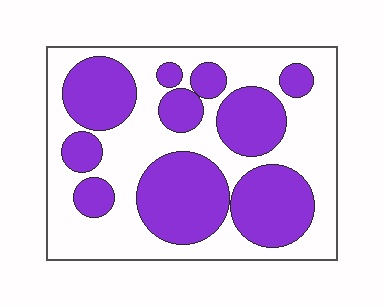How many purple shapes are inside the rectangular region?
10.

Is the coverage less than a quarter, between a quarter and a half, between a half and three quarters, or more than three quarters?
Between a quarter and a half.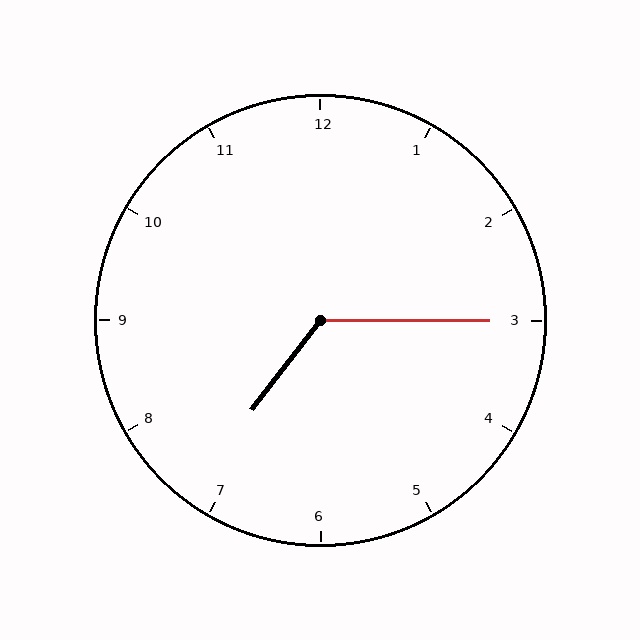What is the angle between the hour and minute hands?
Approximately 128 degrees.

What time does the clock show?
7:15.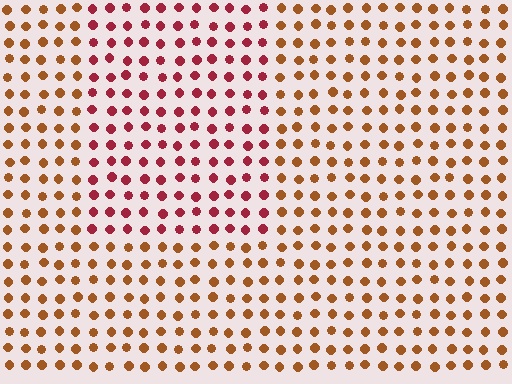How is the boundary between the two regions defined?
The boundary is defined purely by a slight shift in hue (about 38 degrees). Spacing, size, and orientation are identical on both sides.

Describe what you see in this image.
The image is filled with small brown elements in a uniform arrangement. A rectangle-shaped region is visible where the elements are tinted to a slightly different hue, forming a subtle color boundary.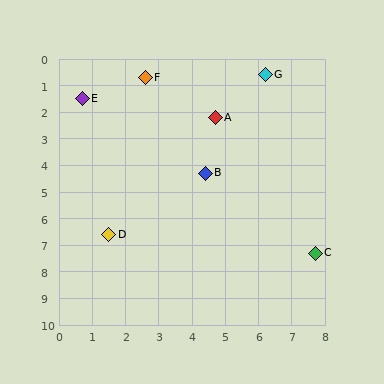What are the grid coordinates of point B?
Point B is at approximately (4.4, 4.3).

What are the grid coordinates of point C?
Point C is at approximately (7.7, 7.3).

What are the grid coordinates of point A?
Point A is at approximately (4.7, 2.2).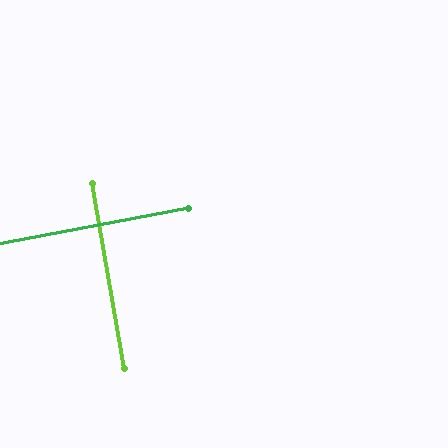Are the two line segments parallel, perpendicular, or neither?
Perpendicular — they meet at approximately 89°.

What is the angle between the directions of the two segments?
Approximately 89 degrees.